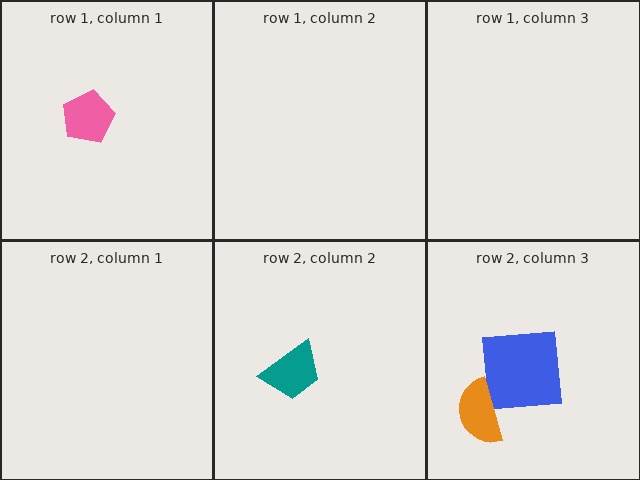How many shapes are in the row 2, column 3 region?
2.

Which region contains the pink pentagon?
The row 1, column 1 region.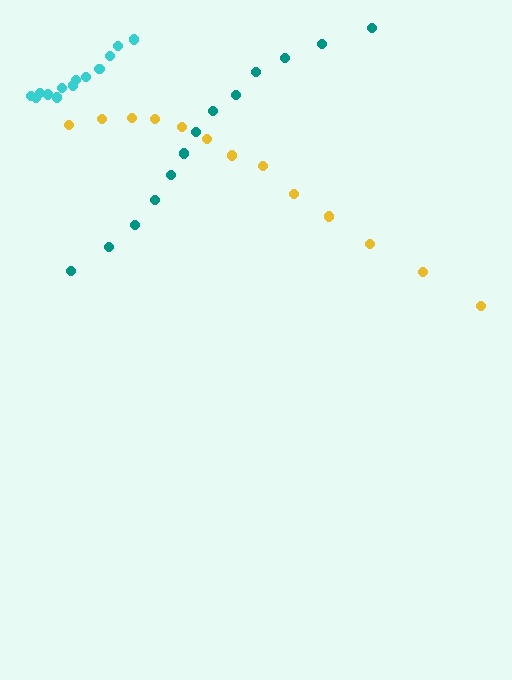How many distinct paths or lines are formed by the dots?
There are 3 distinct paths.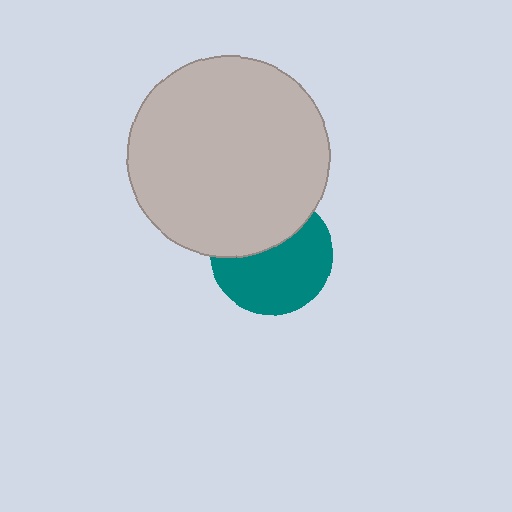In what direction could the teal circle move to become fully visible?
The teal circle could move down. That would shift it out from behind the light gray circle entirely.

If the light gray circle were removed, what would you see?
You would see the complete teal circle.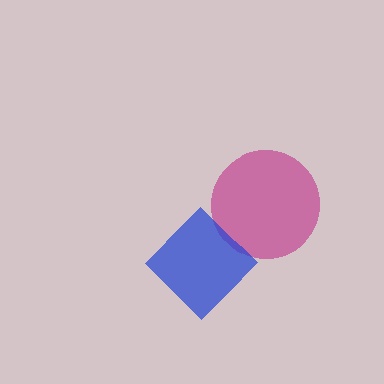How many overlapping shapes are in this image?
There are 2 overlapping shapes in the image.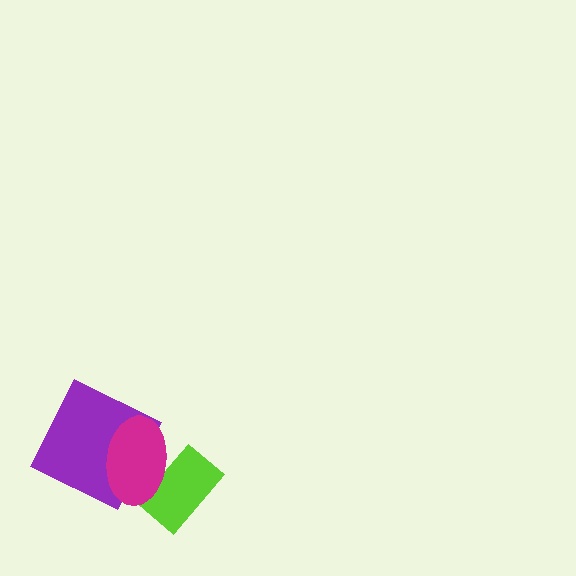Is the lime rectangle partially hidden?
Yes, it is partially covered by another shape.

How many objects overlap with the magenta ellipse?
2 objects overlap with the magenta ellipse.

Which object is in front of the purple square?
The magenta ellipse is in front of the purple square.